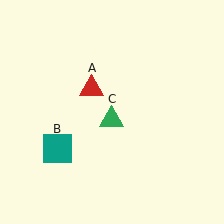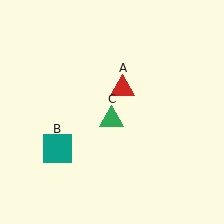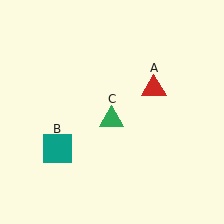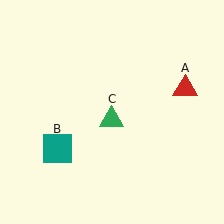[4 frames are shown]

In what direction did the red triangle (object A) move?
The red triangle (object A) moved right.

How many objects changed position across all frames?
1 object changed position: red triangle (object A).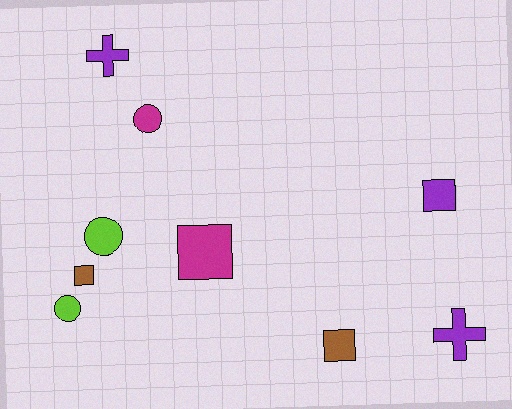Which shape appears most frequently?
Square, with 4 objects.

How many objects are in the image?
There are 9 objects.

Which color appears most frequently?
Purple, with 3 objects.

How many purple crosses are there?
There are 2 purple crosses.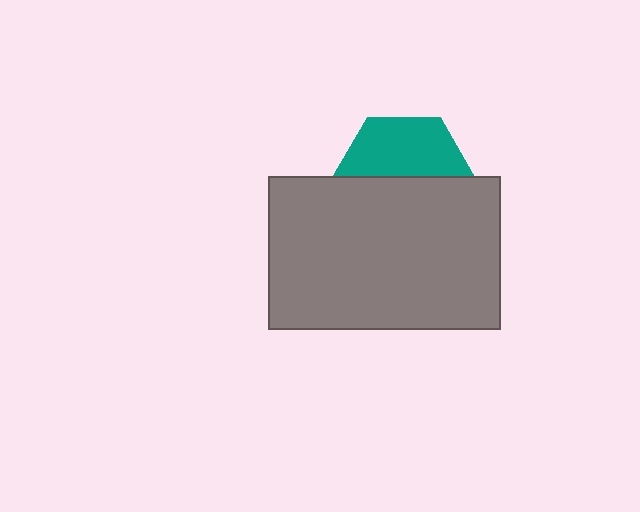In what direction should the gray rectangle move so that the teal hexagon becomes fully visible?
The gray rectangle should move down. That is the shortest direction to clear the overlap and leave the teal hexagon fully visible.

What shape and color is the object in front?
The object in front is a gray rectangle.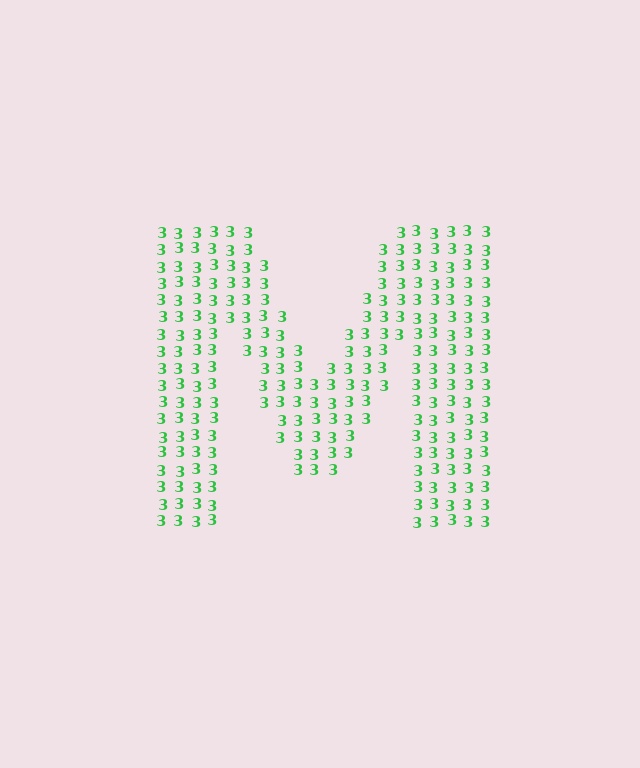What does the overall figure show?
The overall figure shows the letter M.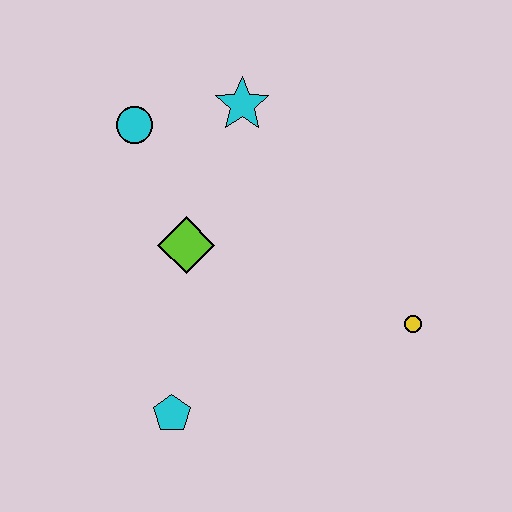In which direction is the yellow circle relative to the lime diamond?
The yellow circle is to the right of the lime diamond.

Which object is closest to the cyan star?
The cyan circle is closest to the cyan star.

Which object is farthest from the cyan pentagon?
The cyan star is farthest from the cyan pentagon.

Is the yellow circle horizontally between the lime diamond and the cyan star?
No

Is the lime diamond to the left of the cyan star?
Yes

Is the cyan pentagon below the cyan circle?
Yes